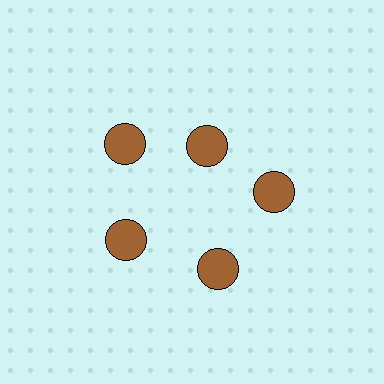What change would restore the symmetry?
The symmetry would be restored by moving it outward, back onto the ring so that all 5 circles sit at equal angles and equal distance from the center.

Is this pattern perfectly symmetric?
No. The 5 brown circles are arranged in a ring, but one element near the 1 o'clock position is pulled inward toward the center, breaking the 5-fold rotational symmetry.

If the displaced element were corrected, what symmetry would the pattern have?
It would have 5-fold rotational symmetry — the pattern would map onto itself every 72 degrees.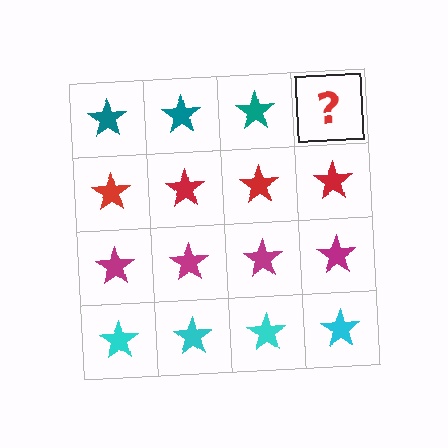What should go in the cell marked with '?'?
The missing cell should contain a teal star.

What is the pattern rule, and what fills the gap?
The rule is that each row has a consistent color. The gap should be filled with a teal star.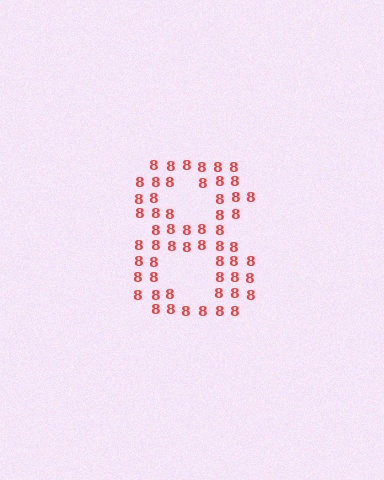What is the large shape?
The large shape is the digit 8.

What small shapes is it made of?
It is made of small digit 8's.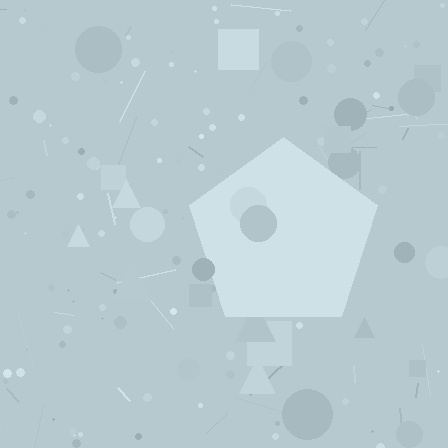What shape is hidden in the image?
A pentagon is hidden in the image.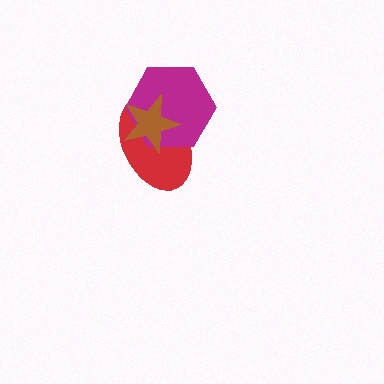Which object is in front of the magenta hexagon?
The brown star is in front of the magenta hexagon.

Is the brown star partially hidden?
No, no other shape covers it.